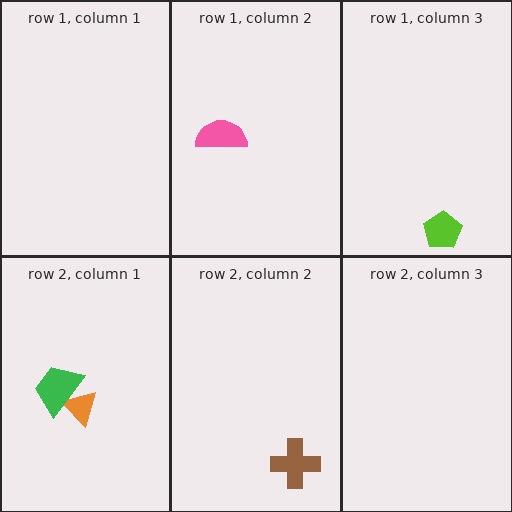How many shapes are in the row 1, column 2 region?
1.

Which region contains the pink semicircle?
The row 1, column 2 region.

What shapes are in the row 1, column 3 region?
The lime pentagon.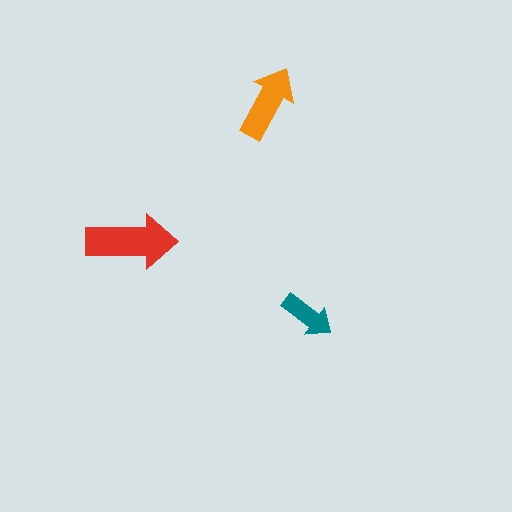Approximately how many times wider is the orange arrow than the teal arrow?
About 1.5 times wider.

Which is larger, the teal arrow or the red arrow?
The red one.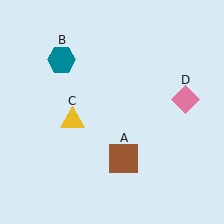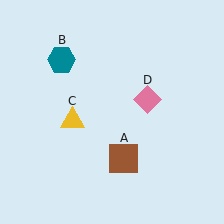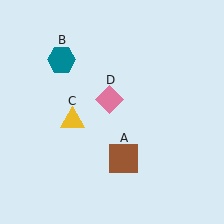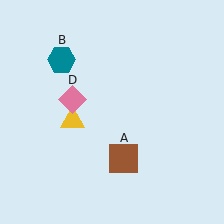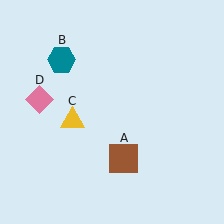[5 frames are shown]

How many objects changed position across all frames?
1 object changed position: pink diamond (object D).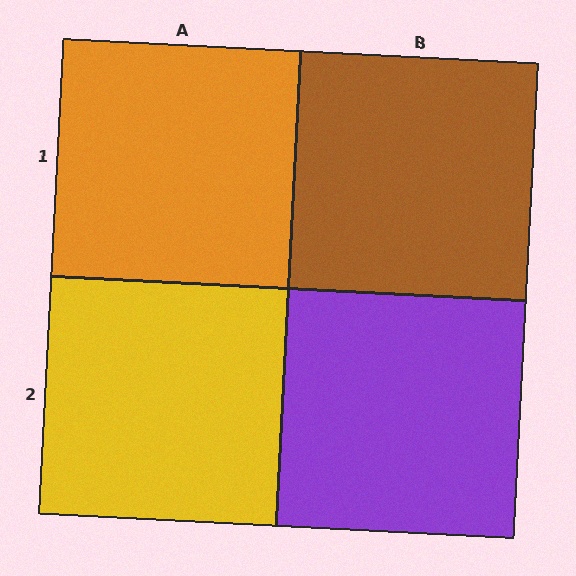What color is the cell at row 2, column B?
Purple.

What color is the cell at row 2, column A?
Yellow.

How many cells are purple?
1 cell is purple.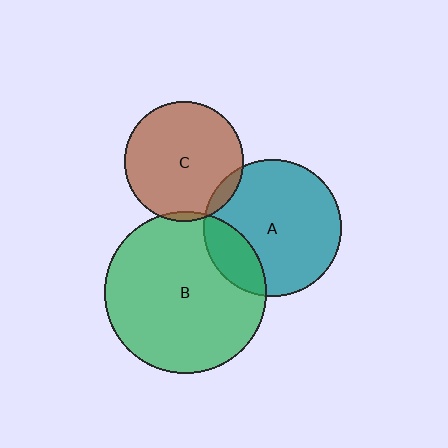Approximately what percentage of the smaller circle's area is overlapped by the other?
Approximately 20%.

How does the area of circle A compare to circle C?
Approximately 1.3 times.